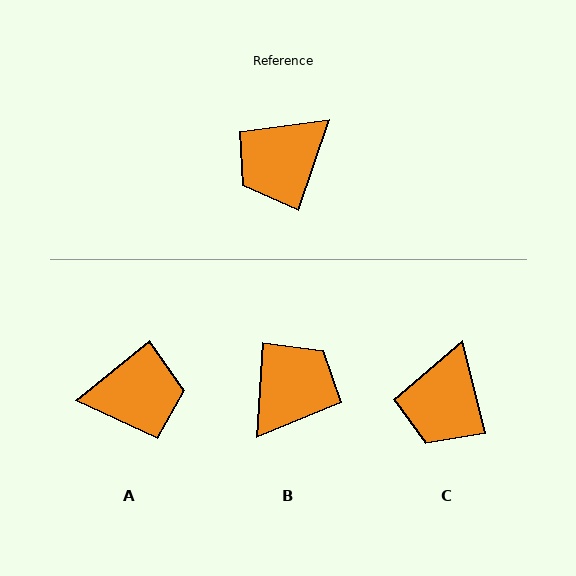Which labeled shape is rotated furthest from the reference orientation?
B, about 165 degrees away.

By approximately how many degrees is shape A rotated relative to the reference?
Approximately 148 degrees counter-clockwise.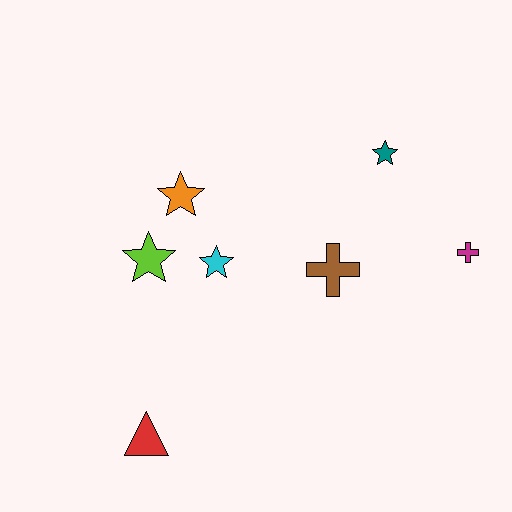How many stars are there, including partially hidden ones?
There are 4 stars.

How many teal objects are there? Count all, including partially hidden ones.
There is 1 teal object.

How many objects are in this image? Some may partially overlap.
There are 7 objects.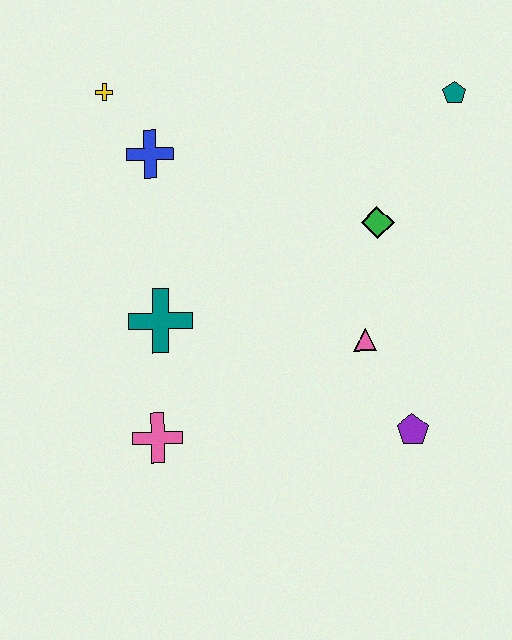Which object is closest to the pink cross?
The teal cross is closest to the pink cross.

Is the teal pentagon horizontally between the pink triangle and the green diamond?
No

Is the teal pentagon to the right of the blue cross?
Yes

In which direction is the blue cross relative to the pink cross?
The blue cross is above the pink cross.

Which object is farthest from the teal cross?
The teal pentagon is farthest from the teal cross.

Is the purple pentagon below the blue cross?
Yes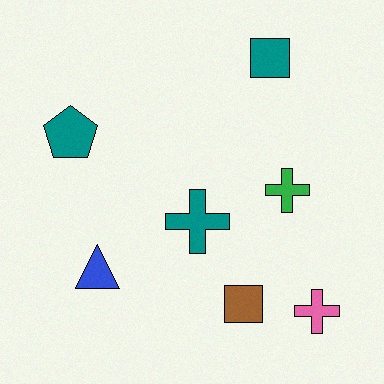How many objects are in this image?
There are 7 objects.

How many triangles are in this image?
There is 1 triangle.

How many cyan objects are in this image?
There are no cyan objects.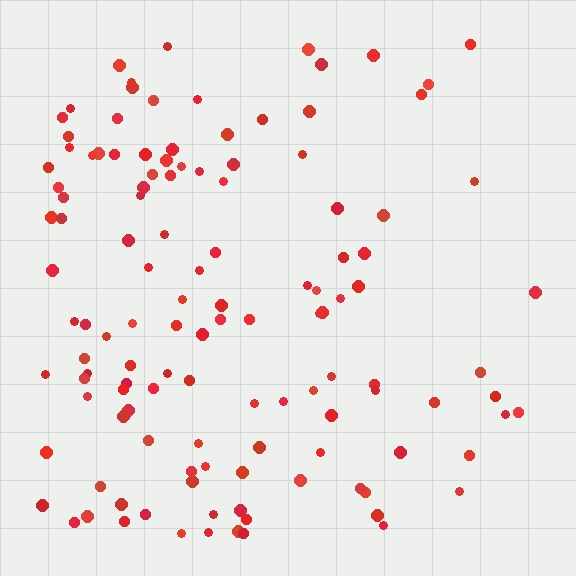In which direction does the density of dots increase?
From right to left, with the left side densest.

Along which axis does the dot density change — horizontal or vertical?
Horizontal.